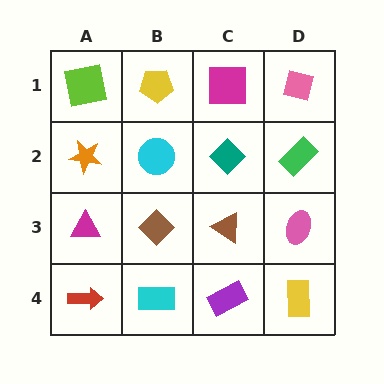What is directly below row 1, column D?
A green rectangle.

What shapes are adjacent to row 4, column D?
A pink ellipse (row 3, column D), a purple rectangle (row 4, column C).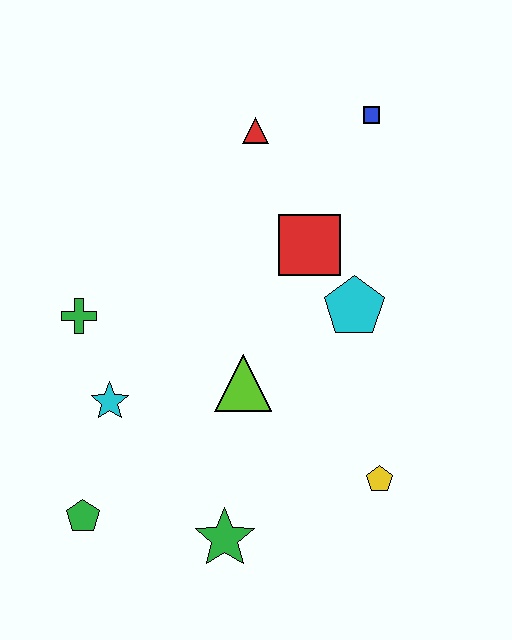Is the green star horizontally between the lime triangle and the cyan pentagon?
No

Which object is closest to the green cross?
The cyan star is closest to the green cross.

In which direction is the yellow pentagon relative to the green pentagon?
The yellow pentagon is to the right of the green pentagon.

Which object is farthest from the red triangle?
The green pentagon is farthest from the red triangle.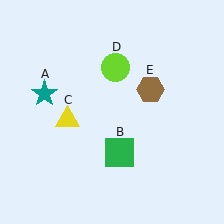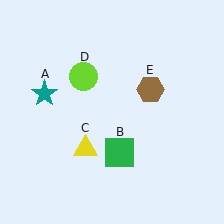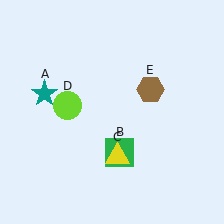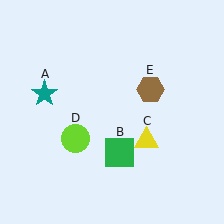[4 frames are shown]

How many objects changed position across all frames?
2 objects changed position: yellow triangle (object C), lime circle (object D).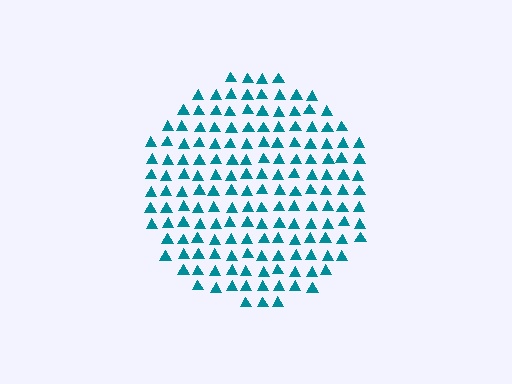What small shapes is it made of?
It is made of small triangles.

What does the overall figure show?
The overall figure shows a circle.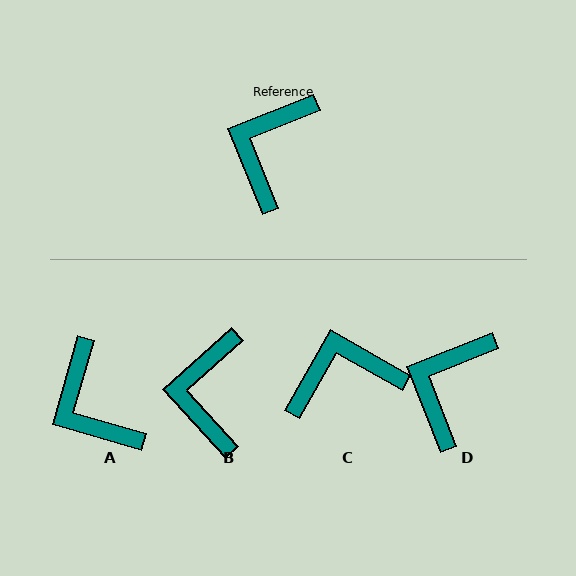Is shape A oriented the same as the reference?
No, it is off by about 52 degrees.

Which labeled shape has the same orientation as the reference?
D.